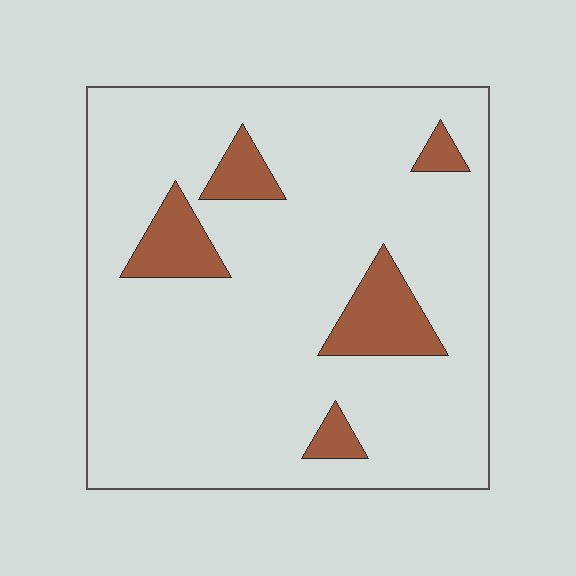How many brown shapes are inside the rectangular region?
5.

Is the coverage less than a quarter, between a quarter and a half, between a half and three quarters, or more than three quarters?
Less than a quarter.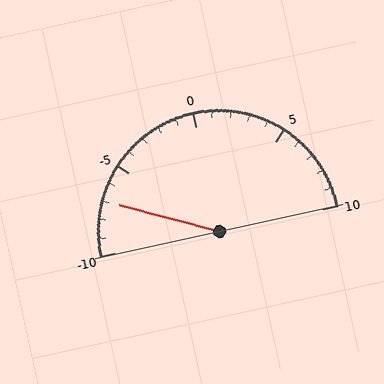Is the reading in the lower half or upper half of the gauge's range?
The reading is in the lower half of the range (-10 to 10).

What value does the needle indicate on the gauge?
The needle indicates approximately -7.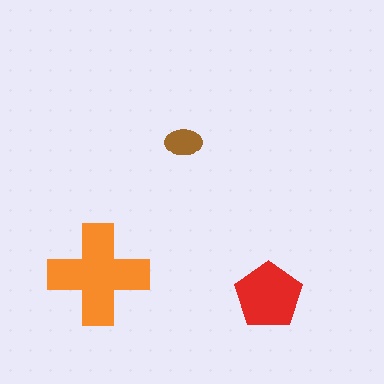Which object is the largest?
The orange cross.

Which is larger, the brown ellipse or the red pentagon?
The red pentagon.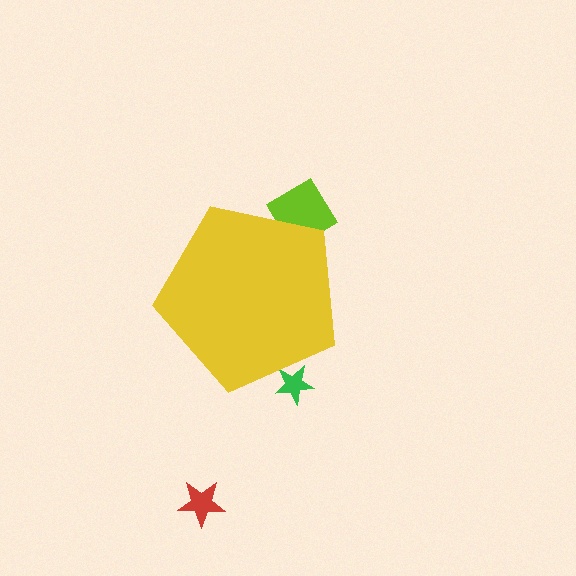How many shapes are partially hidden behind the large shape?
2 shapes are partially hidden.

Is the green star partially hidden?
Yes, the green star is partially hidden behind the yellow pentagon.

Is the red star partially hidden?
No, the red star is fully visible.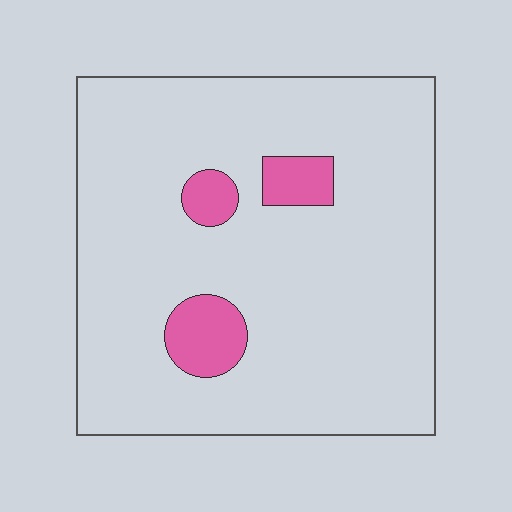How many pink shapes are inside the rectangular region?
3.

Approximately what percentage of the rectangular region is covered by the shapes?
Approximately 10%.